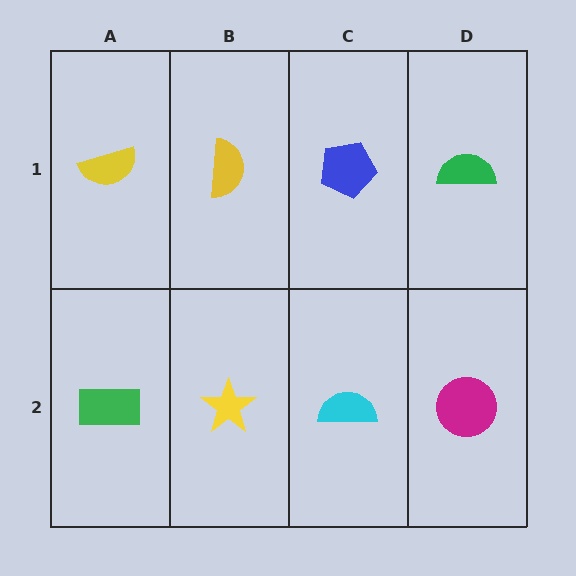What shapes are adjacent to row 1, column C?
A cyan semicircle (row 2, column C), a yellow semicircle (row 1, column B), a green semicircle (row 1, column D).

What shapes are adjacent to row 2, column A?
A yellow semicircle (row 1, column A), a yellow star (row 2, column B).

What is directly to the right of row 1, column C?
A green semicircle.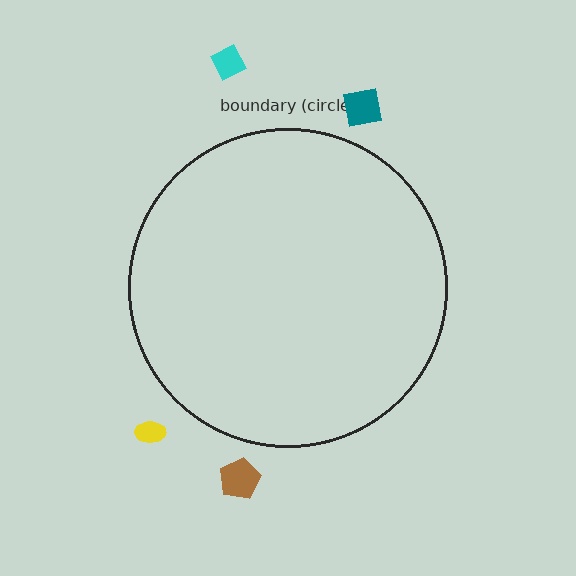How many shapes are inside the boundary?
0 inside, 4 outside.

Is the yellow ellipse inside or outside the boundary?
Outside.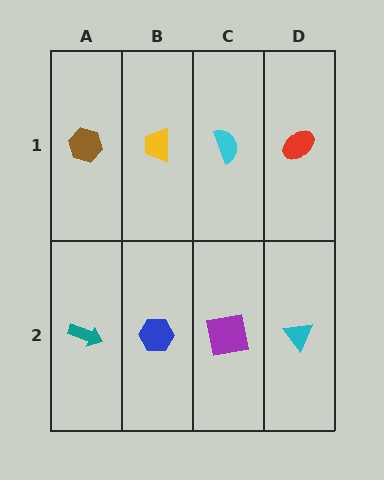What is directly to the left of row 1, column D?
A cyan semicircle.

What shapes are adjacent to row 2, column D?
A red ellipse (row 1, column D), a purple square (row 2, column C).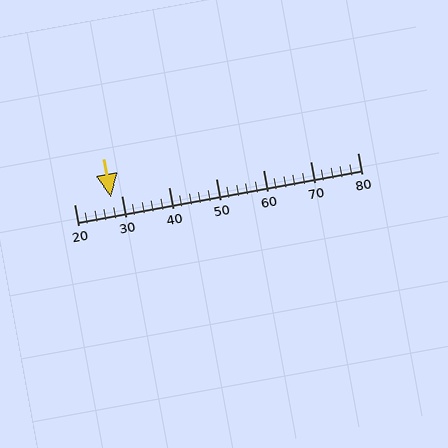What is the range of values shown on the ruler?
The ruler shows values from 20 to 80.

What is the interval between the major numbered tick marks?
The major tick marks are spaced 10 units apart.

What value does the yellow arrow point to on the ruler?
The yellow arrow points to approximately 28.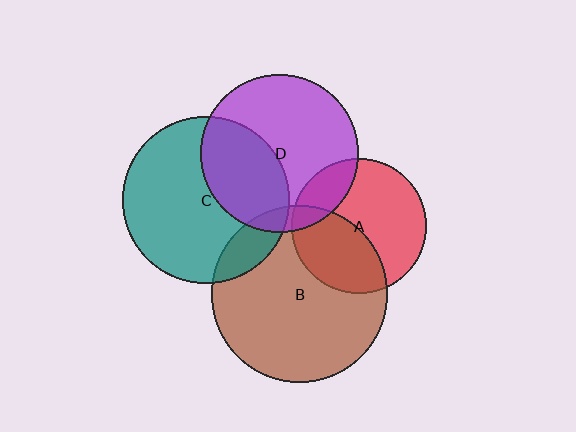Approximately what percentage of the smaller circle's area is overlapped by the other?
Approximately 20%.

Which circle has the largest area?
Circle B (brown).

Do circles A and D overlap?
Yes.